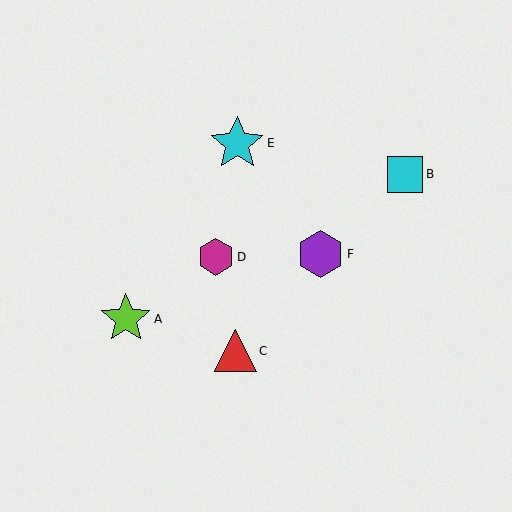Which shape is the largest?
The cyan star (labeled E) is the largest.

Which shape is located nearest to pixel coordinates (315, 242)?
The purple hexagon (labeled F) at (321, 254) is nearest to that location.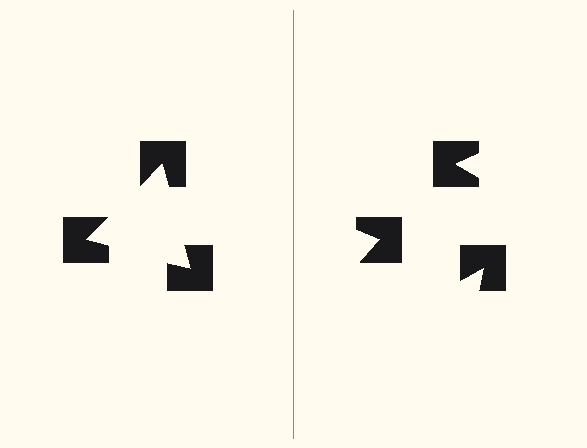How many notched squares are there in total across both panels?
6 — 3 on each side.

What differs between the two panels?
The notched squares are positioned identically on both sides; only the wedge orientations differ. On the left they align to a triangle; on the right they are misaligned.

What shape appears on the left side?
An illusory triangle.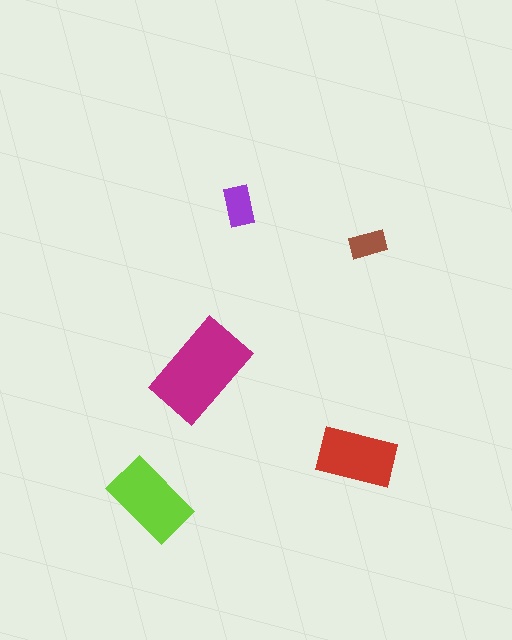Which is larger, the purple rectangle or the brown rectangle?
The purple one.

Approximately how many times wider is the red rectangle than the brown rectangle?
About 2 times wider.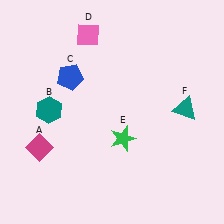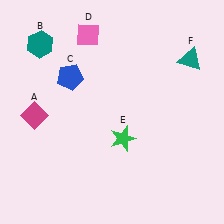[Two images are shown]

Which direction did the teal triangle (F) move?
The teal triangle (F) moved up.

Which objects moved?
The objects that moved are: the magenta diamond (A), the teal hexagon (B), the teal triangle (F).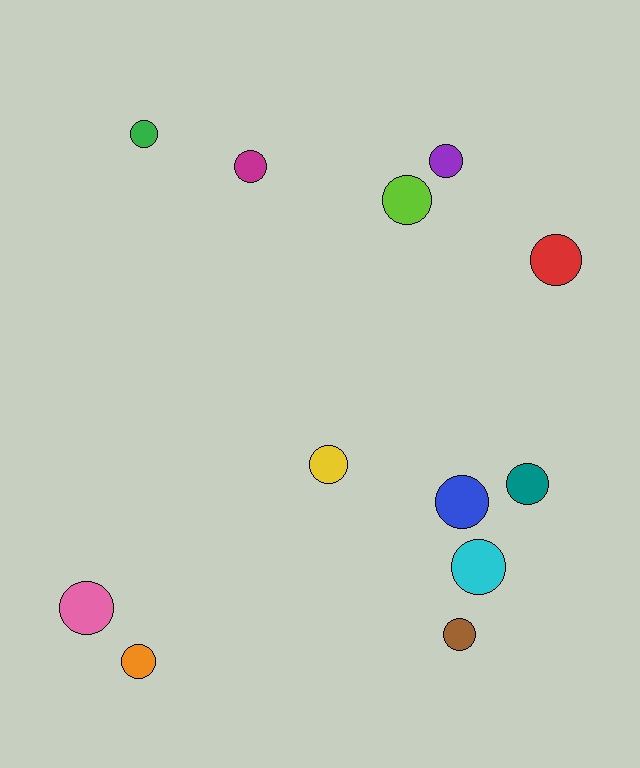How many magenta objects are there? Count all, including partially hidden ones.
There is 1 magenta object.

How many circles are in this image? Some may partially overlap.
There are 12 circles.